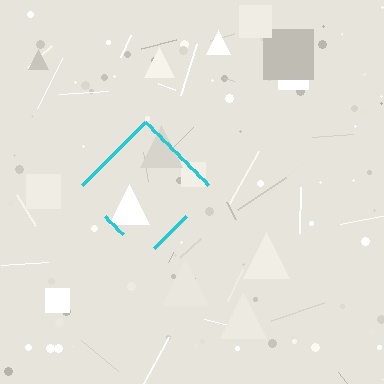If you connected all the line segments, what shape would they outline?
They would outline a diamond.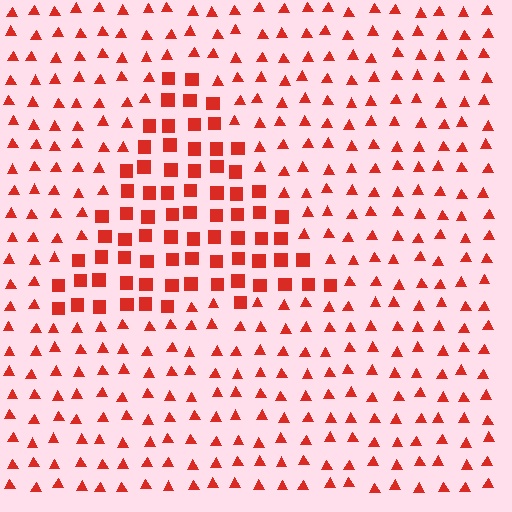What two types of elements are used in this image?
The image uses squares inside the triangle region and triangles outside it.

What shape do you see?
I see a triangle.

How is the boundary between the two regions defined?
The boundary is defined by a change in element shape: squares inside vs. triangles outside. All elements share the same color and spacing.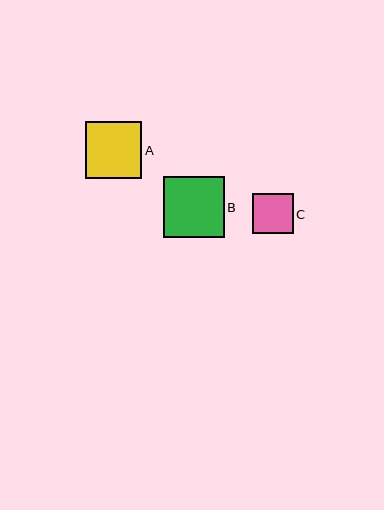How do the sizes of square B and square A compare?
Square B and square A are approximately the same size.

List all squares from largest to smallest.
From largest to smallest: B, A, C.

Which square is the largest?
Square B is the largest with a size of approximately 61 pixels.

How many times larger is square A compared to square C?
Square A is approximately 1.4 times the size of square C.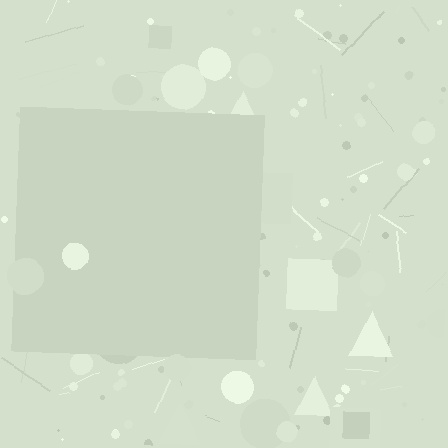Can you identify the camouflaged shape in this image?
The camouflaged shape is a square.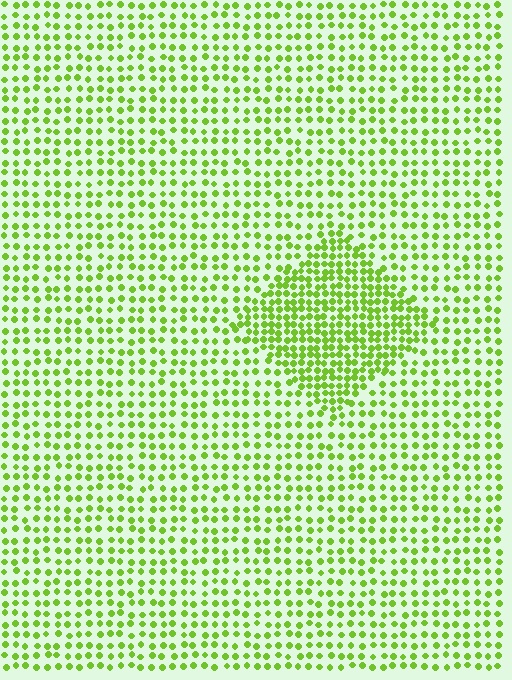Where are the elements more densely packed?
The elements are more densely packed inside the diamond boundary.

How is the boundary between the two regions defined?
The boundary is defined by a change in element density (approximately 1.9x ratio). All elements are the same color, size, and shape.